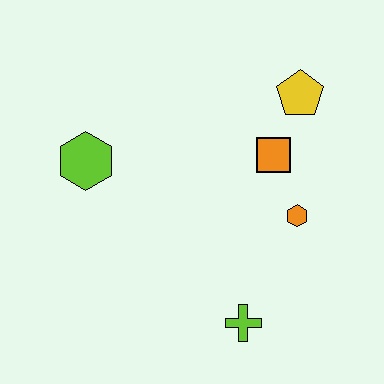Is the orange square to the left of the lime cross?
No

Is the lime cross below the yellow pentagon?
Yes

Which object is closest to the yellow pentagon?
The orange square is closest to the yellow pentagon.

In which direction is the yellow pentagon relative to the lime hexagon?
The yellow pentagon is to the right of the lime hexagon.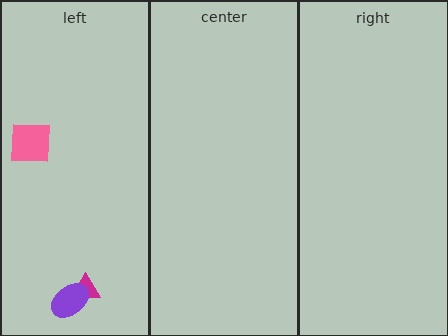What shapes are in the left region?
The magenta triangle, the purple ellipse, the pink square.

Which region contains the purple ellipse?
The left region.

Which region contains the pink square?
The left region.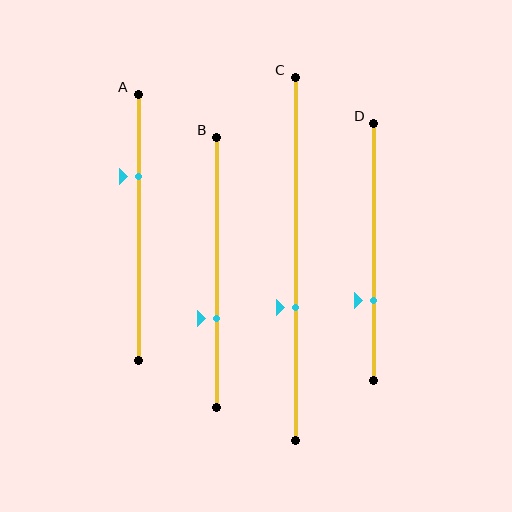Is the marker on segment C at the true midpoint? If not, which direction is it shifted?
No, the marker on segment C is shifted downward by about 13% of the segment length.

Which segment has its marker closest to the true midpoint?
Segment C has its marker closest to the true midpoint.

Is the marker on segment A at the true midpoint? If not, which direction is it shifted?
No, the marker on segment A is shifted upward by about 19% of the segment length.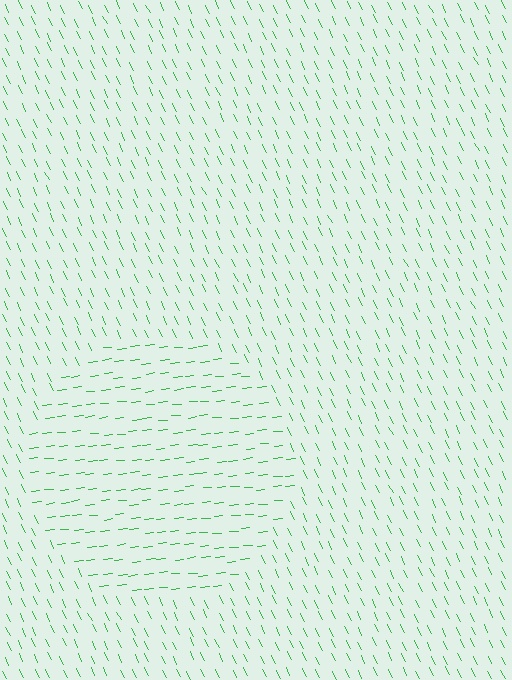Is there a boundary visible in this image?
Yes, there is a texture boundary formed by a change in line orientation.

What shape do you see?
I see a circle.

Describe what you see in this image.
The image is filled with small green line segments. A circle region in the image has lines oriented differently from the surrounding lines, creating a visible texture boundary.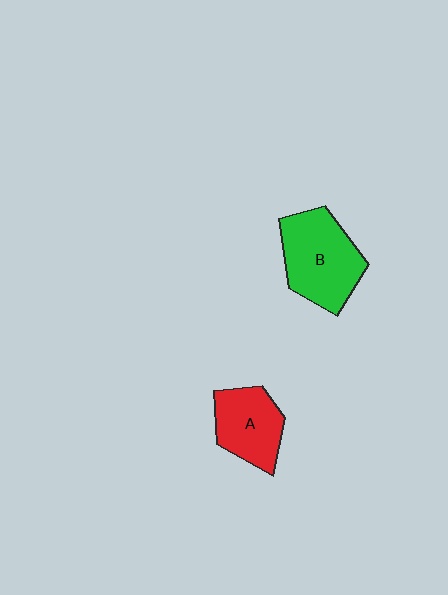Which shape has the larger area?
Shape B (green).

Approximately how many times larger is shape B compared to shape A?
Approximately 1.4 times.